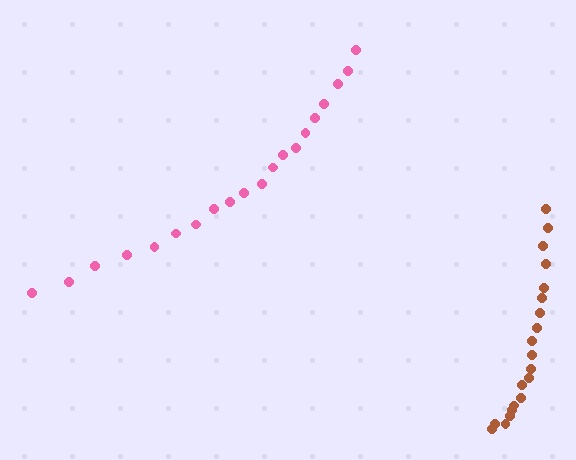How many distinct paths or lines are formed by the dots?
There are 2 distinct paths.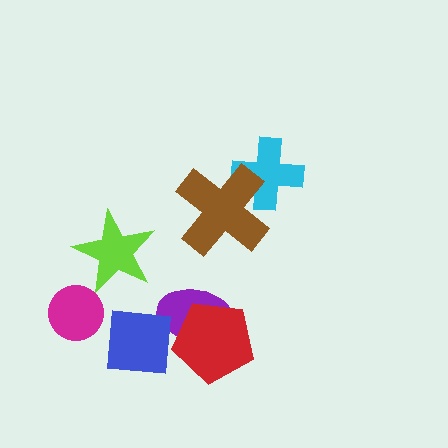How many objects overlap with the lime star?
0 objects overlap with the lime star.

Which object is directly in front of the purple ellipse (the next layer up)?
The red pentagon is directly in front of the purple ellipse.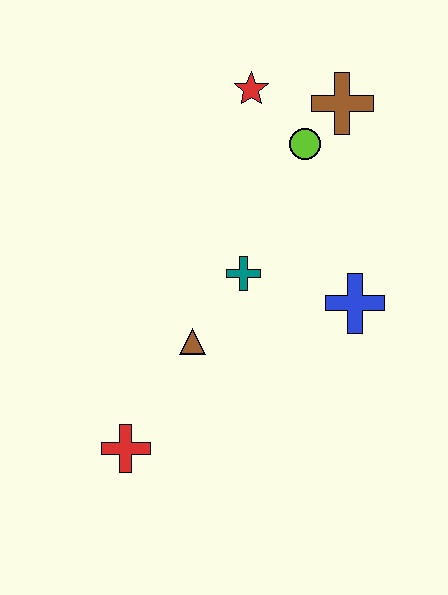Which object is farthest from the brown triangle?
The brown cross is farthest from the brown triangle.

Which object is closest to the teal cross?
The brown triangle is closest to the teal cross.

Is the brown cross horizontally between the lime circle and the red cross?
No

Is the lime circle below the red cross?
No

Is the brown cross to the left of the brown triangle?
No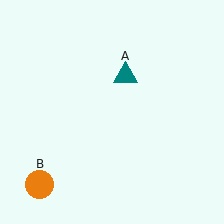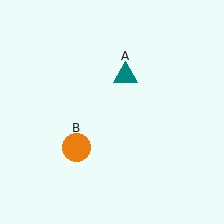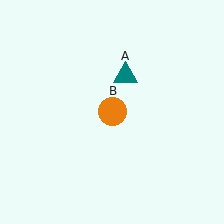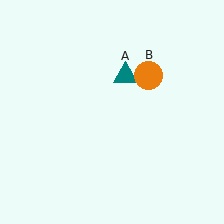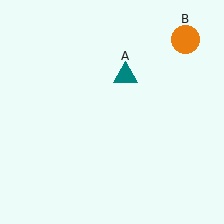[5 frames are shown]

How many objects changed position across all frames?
1 object changed position: orange circle (object B).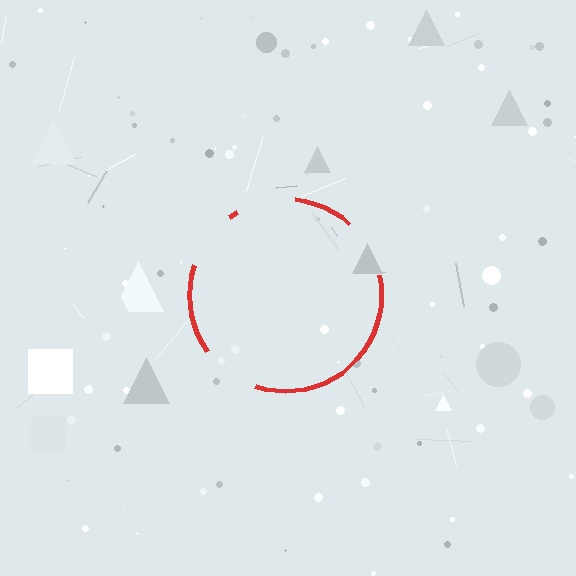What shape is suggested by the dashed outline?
The dashed outline suggests a circle.